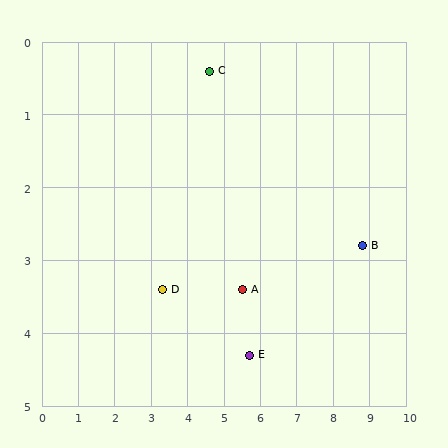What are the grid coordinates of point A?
Point A is at approximately (5.5, 3.4).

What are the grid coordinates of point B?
Point B is at approximately (8.8, 2.8).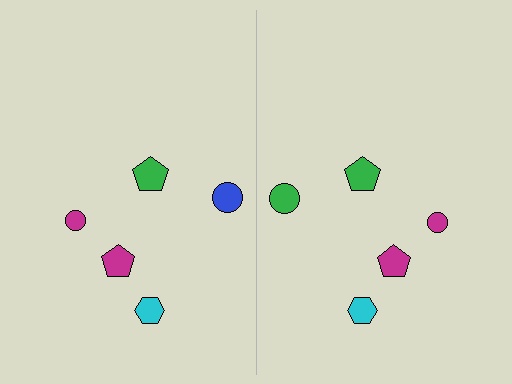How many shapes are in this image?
There are 10 shapes in this image.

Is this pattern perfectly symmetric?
No, the pattern is not perfectly symmetric. The green circle on the right side breaks the symmetry — its mirror counterpart is blue.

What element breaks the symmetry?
The green circle on the right side breaks the symmetry — its mirror counterpart is blue.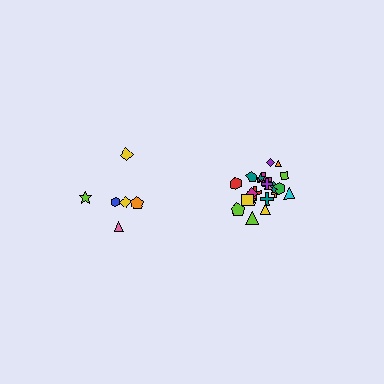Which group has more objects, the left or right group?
The right group.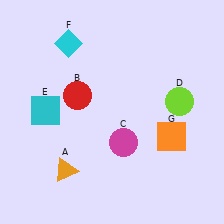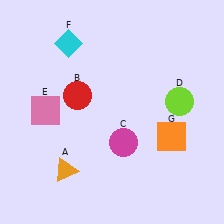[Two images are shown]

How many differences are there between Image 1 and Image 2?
There is 1 difference between the two images.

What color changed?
The square (E) changed from cyan in Image 1 to pink in Image 2.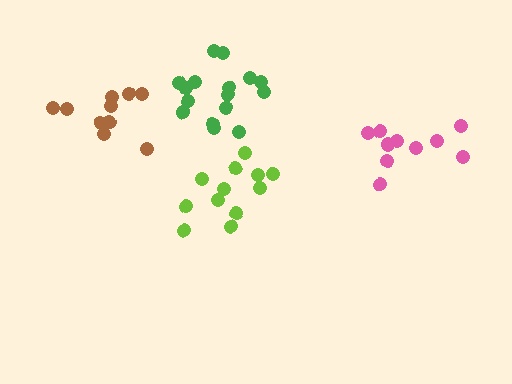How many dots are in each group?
Group 1: 12 dots, Group 2: 10 dots, Group 3: 10 dots, Group 4: 16 dots (48 total).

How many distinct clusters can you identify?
There are 4 distinct clusters.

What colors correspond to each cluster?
The clusters are colored: lime, pink, brown, green.